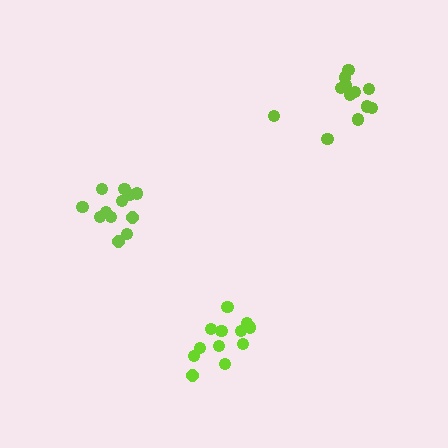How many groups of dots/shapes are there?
There are 3 groups.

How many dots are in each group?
Group 1: 12 dots, Group 2: 12 dots, Group 3: 12 dots (36 total).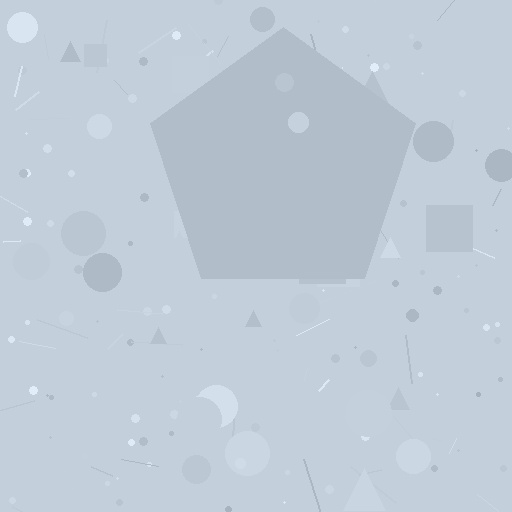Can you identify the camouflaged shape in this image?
The camouflaged shape is a pentagon.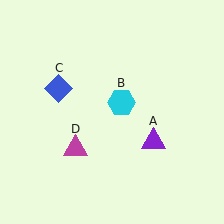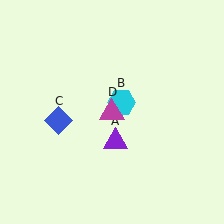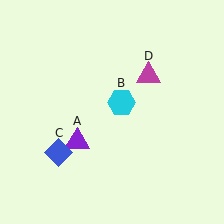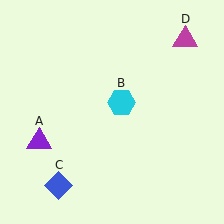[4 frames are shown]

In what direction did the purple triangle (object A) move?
The purple triangle (object A) moved left.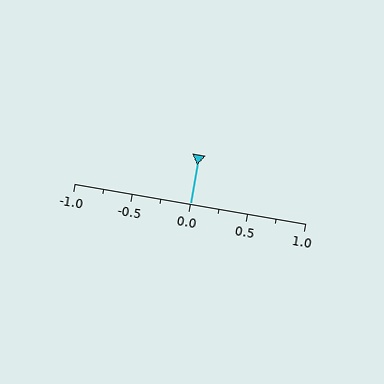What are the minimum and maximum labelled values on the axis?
The axis runs from -1.0 to 1.0.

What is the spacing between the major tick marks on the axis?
The major ticks are spaced 0.5 apart.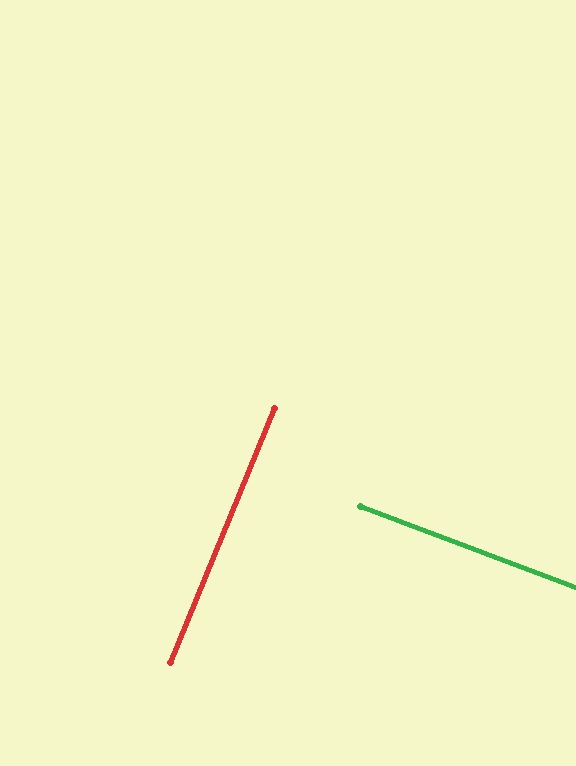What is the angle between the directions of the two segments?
Approximately 88 degrees.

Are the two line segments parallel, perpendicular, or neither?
Perpendicular — they meet at approximately 88°.